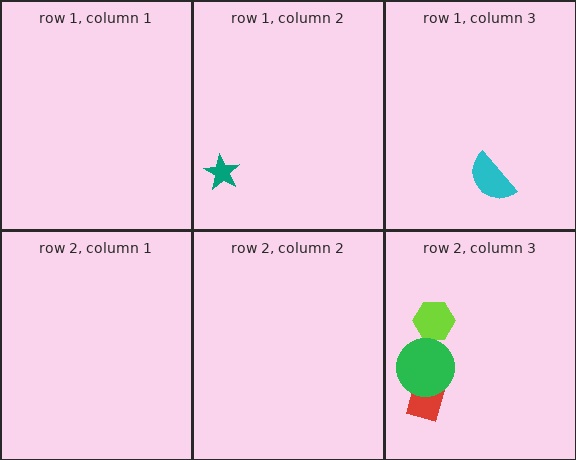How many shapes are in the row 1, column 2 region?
1.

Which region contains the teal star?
The row 1, column 2 region.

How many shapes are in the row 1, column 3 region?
1.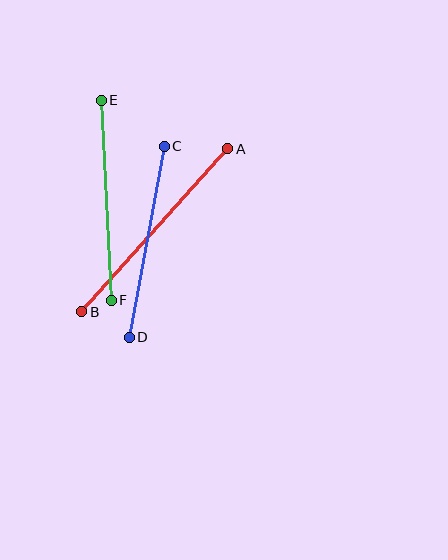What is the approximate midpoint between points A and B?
The midpoint is at approximately (155, 230) pixels.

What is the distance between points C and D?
The distance is approximately 194 pixels.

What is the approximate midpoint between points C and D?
The midpoint is at approximately (147, 242) pixels.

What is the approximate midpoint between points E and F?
The midpoint is at approximately (106, 200) pixels.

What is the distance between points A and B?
The distance is approximately 219 pixels.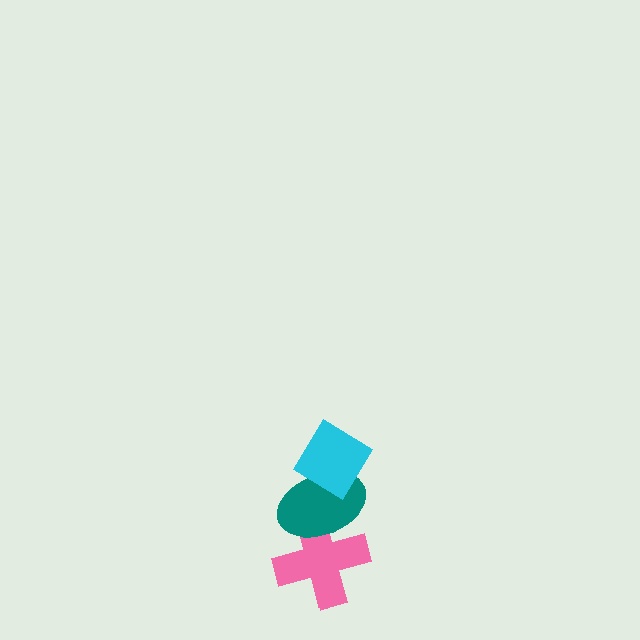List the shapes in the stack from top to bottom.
From top to bottom: the cyan diamond, the teal ellipse, the pink cross.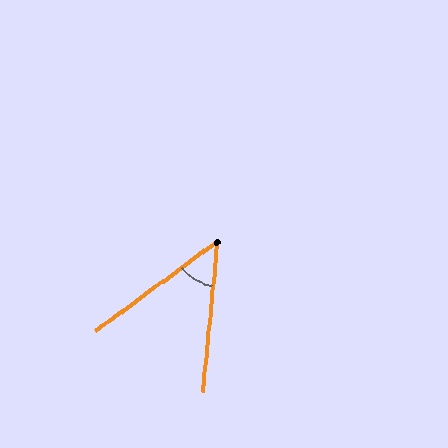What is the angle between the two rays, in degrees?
Approximately 48 degrees.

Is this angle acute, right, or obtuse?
It is acute.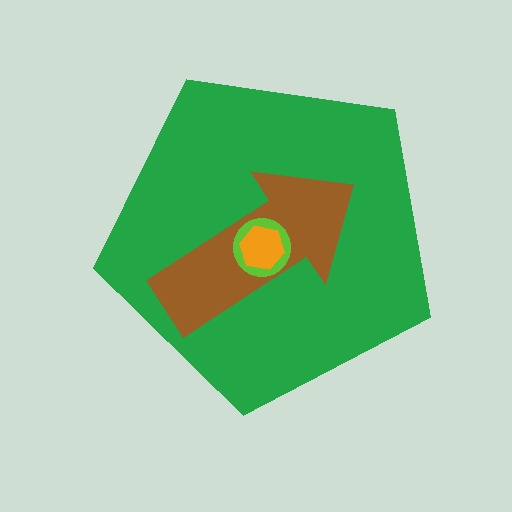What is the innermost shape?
The orange hexagon.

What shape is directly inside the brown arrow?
The lime circle.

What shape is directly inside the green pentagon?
The brown arrow.